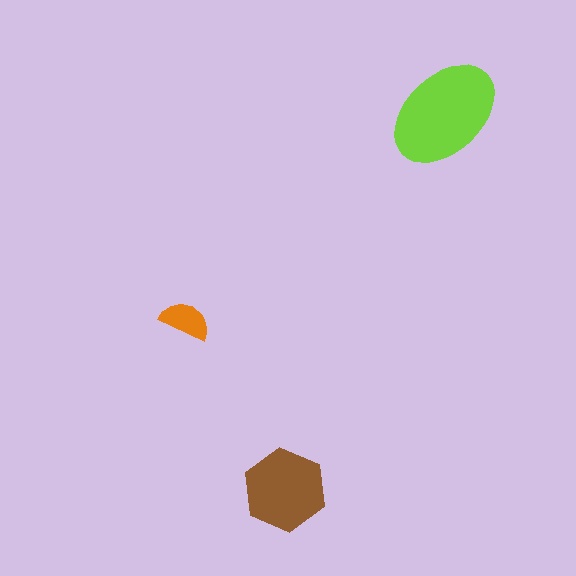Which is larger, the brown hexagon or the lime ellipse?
The lime ellipse.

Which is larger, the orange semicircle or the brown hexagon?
The brown hexagon.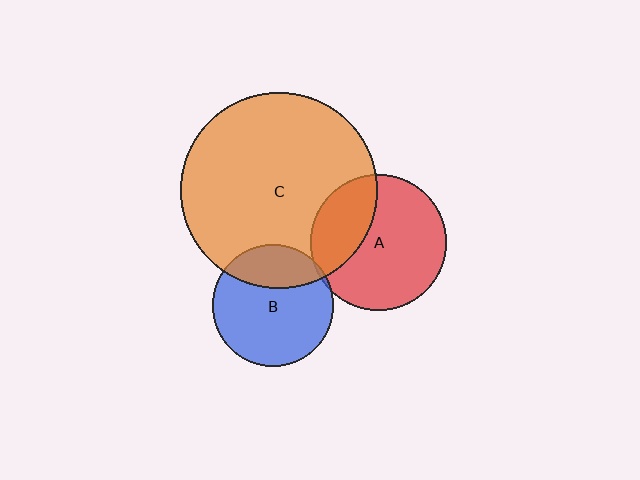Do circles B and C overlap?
Yes.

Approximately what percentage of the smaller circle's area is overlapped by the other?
Approximately 25%.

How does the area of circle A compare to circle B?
Approximately 1.2 times.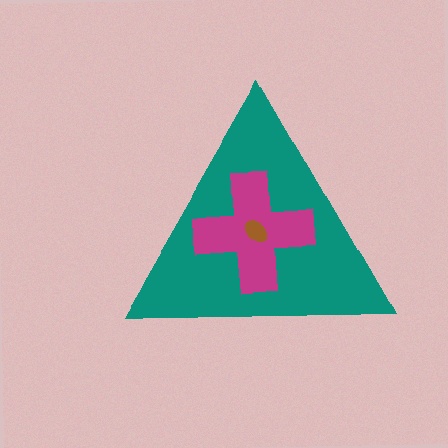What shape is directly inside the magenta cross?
The brown ellipse.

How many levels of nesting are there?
3.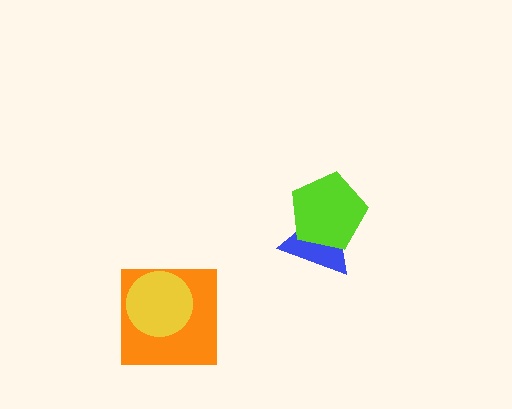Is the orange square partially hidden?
Yes, it is partially covered by another shape.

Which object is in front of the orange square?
The yellow circle is in front of the orange square.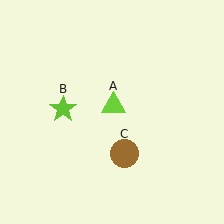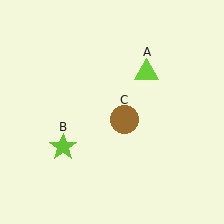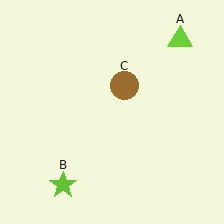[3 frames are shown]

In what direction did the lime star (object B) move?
The lime star (object B) moved down.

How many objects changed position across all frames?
3 objects changed position: lime triangle (object A), lime star (object B), brown circle (object C).